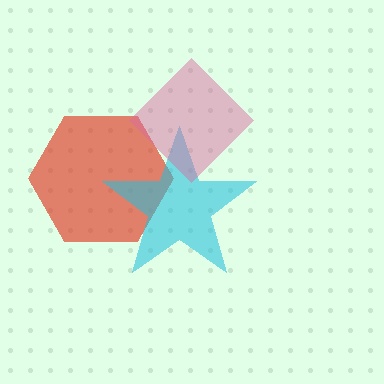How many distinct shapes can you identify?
There are 3 distinct shapes: a red hexagon, a cyan star, a pink diamond.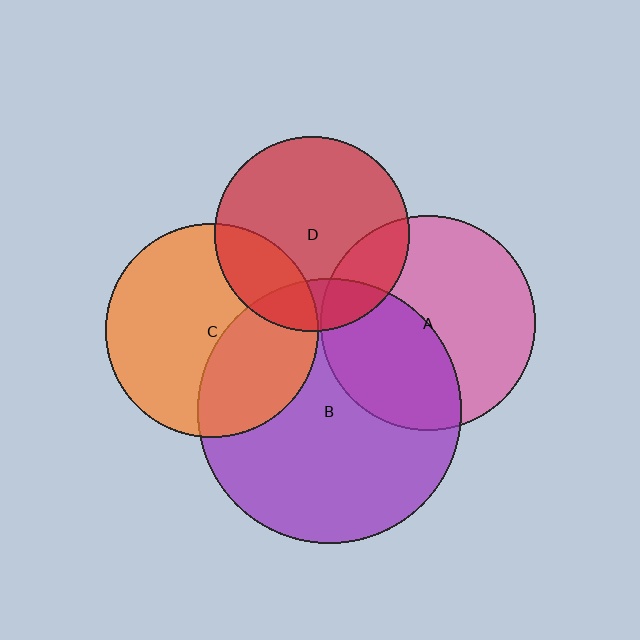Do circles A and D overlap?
Yes.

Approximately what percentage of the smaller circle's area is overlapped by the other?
Approximately 20%.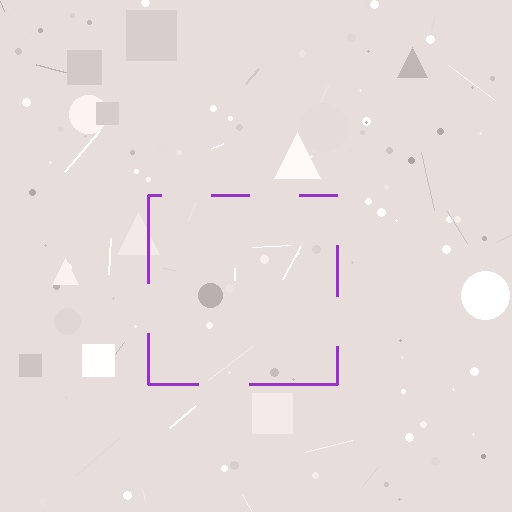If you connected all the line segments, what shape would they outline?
They would outline a square.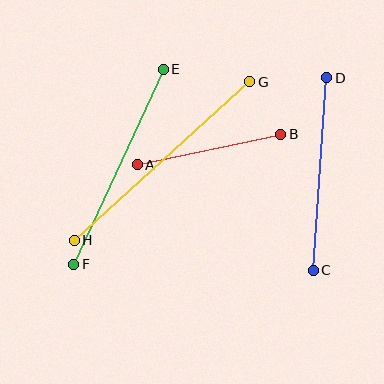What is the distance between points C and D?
The distance is approximately 193 pixels.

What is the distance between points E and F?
The distance is approximately 215 pixels.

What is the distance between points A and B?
The distance is approximately 147 pixels.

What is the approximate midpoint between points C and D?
The midpoint is at approximately (320, 174) pixels.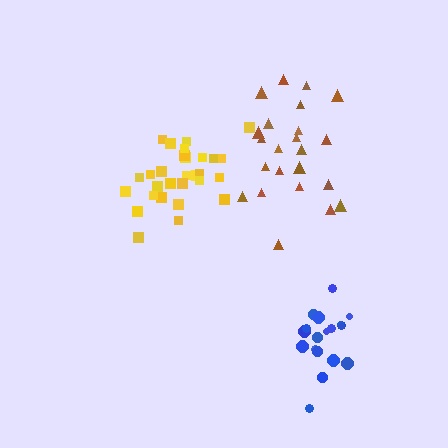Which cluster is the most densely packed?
Blue.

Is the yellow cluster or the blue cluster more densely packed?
Blue.